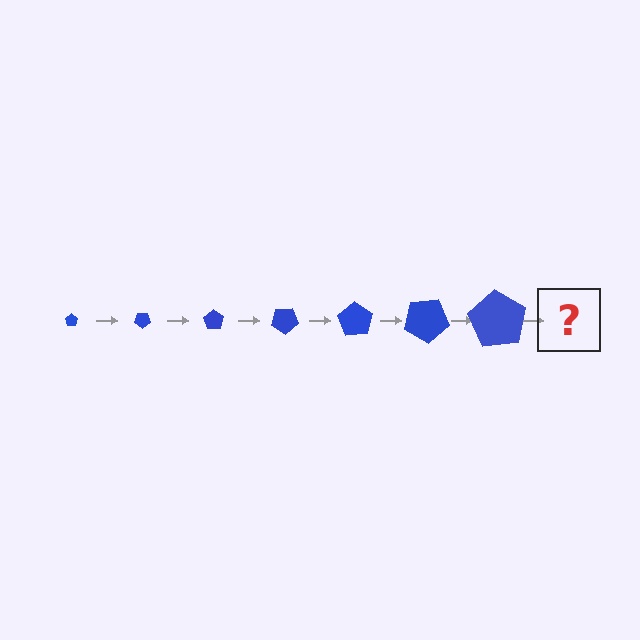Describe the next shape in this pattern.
It should be a pentagon, larger than the previous one and rotated 245 degrees from the start.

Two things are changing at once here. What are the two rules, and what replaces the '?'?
The two rules are that the pentagon grows larger each step and it rotates 35 degrees each step. The '?' should be a pentagon, larger than the previous one and rotated 245 degrees from the start.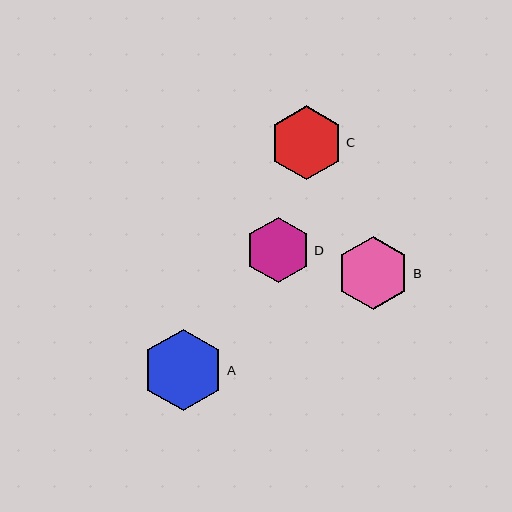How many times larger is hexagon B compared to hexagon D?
Hexagon B is approximately 1.1 times the size of hexagon D.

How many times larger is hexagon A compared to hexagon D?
Hexagon A is approximately 1.2 times the size of hexagon D.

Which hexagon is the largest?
Hexagon A is the largest with a size of approximately 81 pixels.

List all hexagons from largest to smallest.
From largest to smallest: A, C, B, D.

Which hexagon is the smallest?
Hexagon D is the smallest with a size of approximately 65 pixels.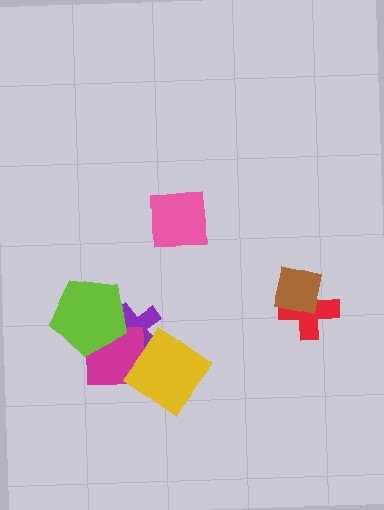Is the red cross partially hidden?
Yes, it is partially covered by another shape.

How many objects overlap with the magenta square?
3 objects overlap with the magenta square.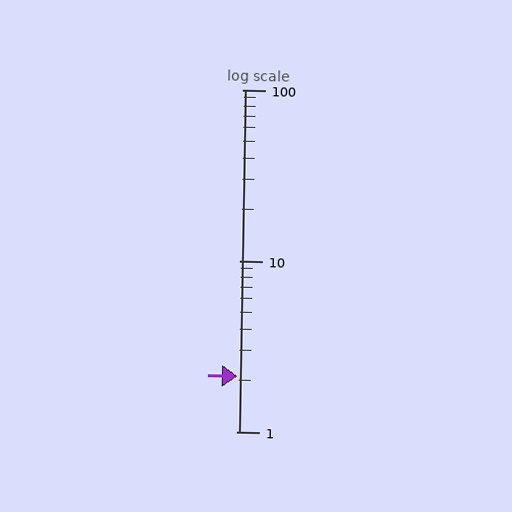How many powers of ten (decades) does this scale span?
The scale spans 2 decades, from 1 to 100.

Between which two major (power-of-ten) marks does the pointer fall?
The pointer is between 1 and 10.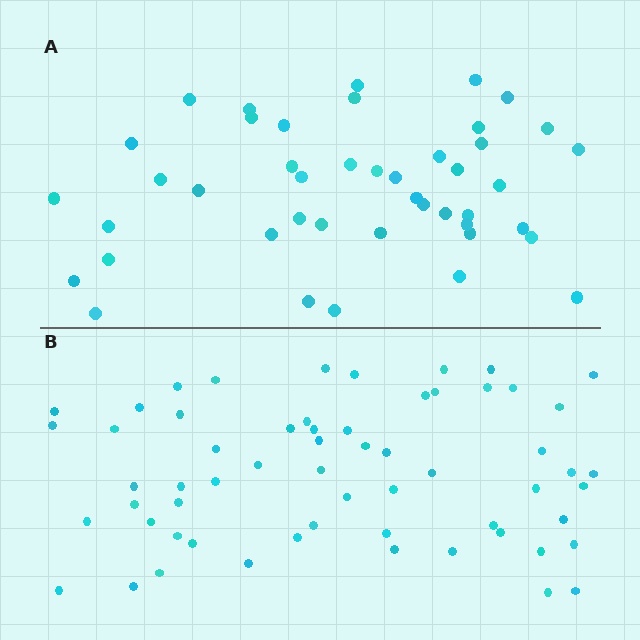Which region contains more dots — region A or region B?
Region B (the bottom region) has more dots.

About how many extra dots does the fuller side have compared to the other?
Region B has approximately 15 more dots than region A.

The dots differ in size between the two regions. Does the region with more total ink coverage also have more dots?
No. Region A has more total ink coverage because its dots are larger, but region B actually contains more individual dots. Total area can be misleading — the number of items is what matters here.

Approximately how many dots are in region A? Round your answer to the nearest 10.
About 40 dots. (The exact count is 44, which rounds to 40.)